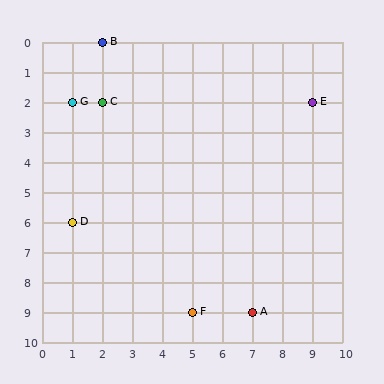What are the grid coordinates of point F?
Point F is at grid coordinates (5, 9).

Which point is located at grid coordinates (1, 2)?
Point G is at (1, 2).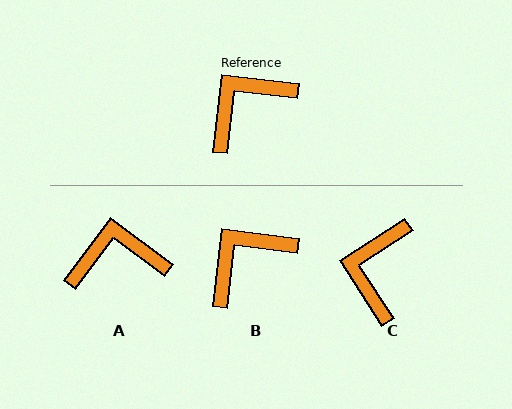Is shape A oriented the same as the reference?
No, it is off by about 30 degrees.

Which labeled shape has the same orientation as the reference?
B.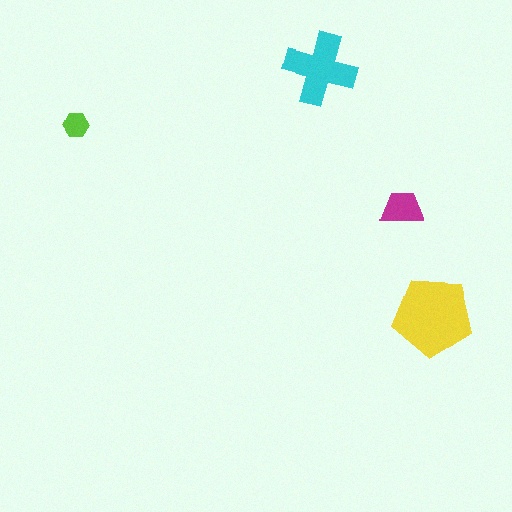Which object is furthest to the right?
The yellow pentagon is rightmost.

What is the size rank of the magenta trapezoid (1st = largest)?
3rd.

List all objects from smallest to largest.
The lime hexagon, the magenta trapezoid, the cyan cross, the yellow pentagon.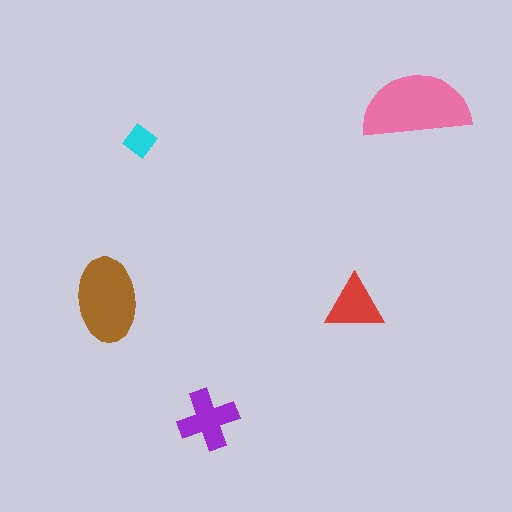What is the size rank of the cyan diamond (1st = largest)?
5th.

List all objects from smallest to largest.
The cyan diamond, the red triangle, the purple cross, the brown ellipse, the pink semicircle.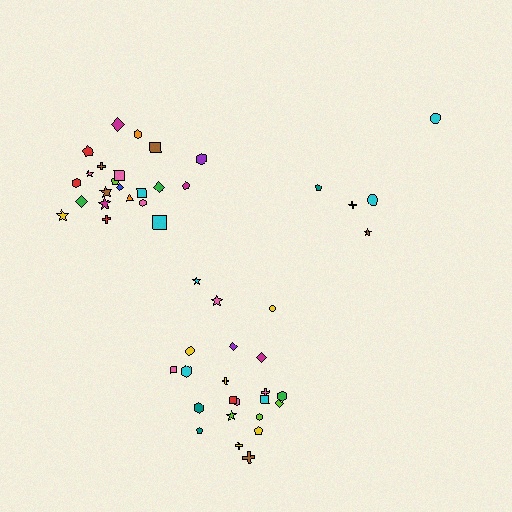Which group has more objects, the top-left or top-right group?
The top-left group.